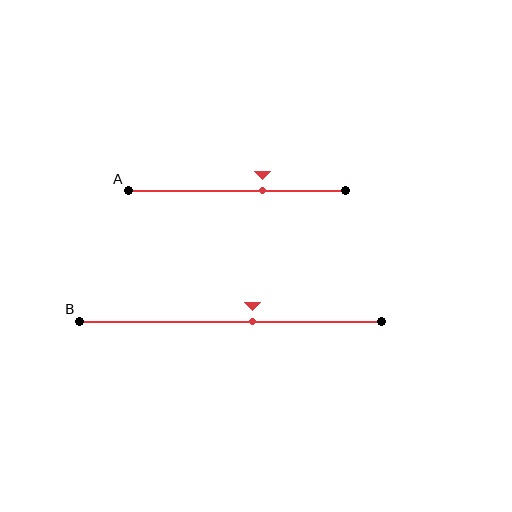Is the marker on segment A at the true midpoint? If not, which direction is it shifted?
No, the marker on segment A is shifted to the right by about 12% of the segment length.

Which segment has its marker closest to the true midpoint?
Segment B has its marker closest to the true midpoint.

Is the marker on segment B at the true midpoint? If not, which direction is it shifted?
No, the marker on segment B is shifted to the right by about 7% of the segment length.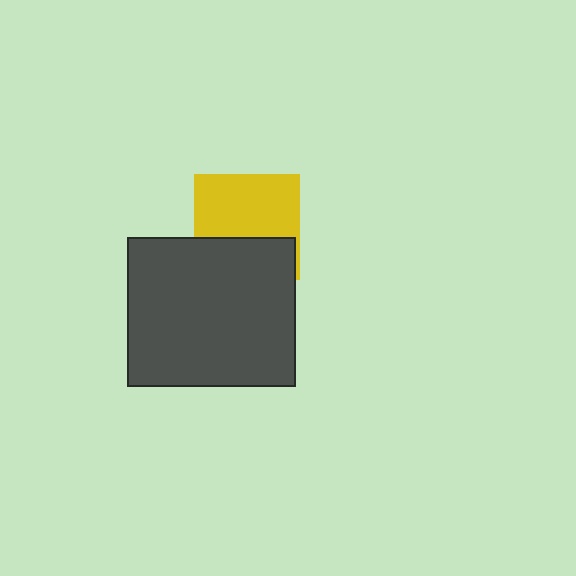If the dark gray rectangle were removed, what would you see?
You would see the complete yellow square.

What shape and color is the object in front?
The object in front is a dark gray rectangle.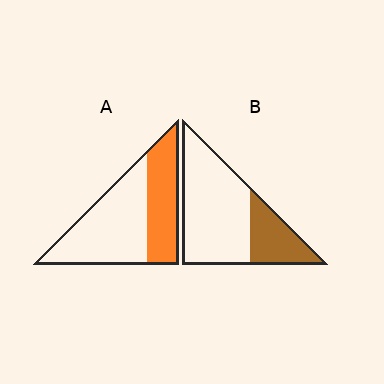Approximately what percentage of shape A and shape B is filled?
A is approximately 40% and B is approximately 30%.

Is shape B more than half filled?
No.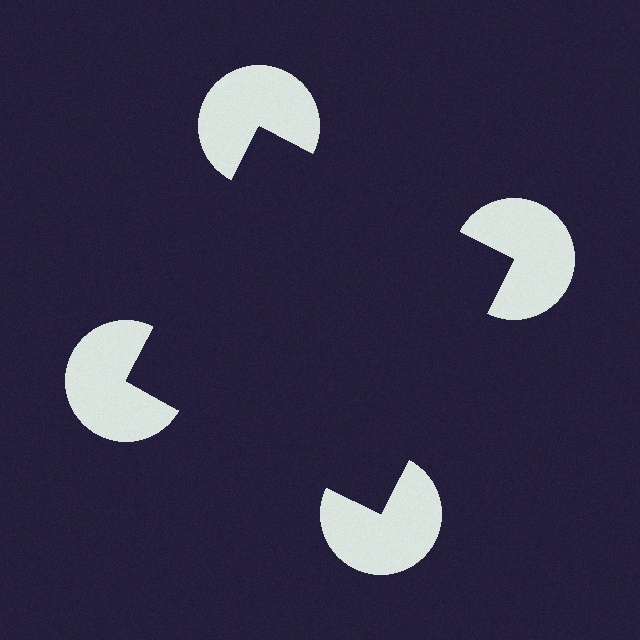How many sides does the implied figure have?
4 sides.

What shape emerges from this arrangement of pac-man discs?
An illusory square — its edges are inferred from the aligned wedge cuts in the pac-man discs, not physically drawn.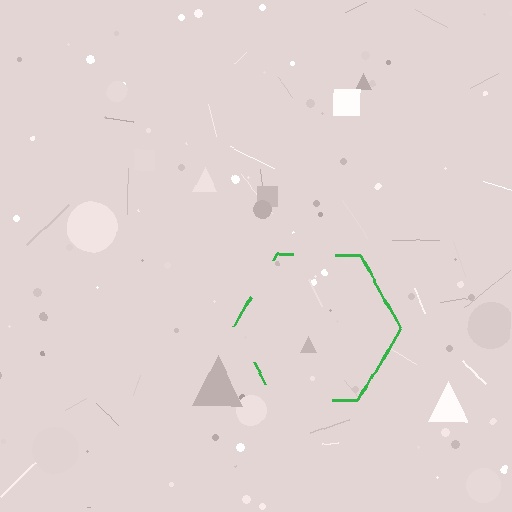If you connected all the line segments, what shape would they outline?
They would outline a hexagon.